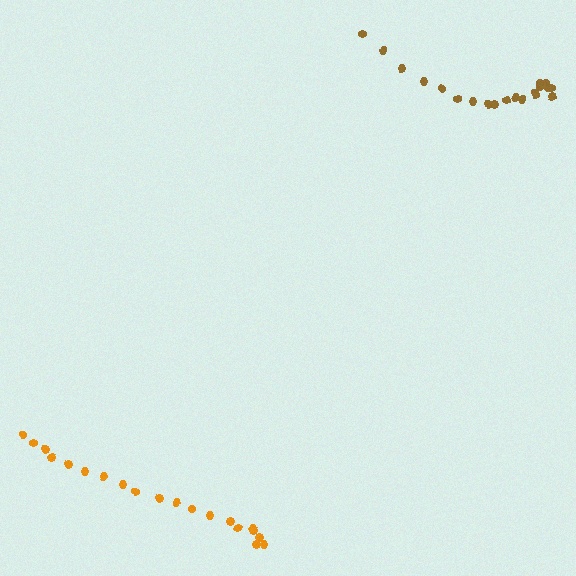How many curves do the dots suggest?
There are 2 distinct paths.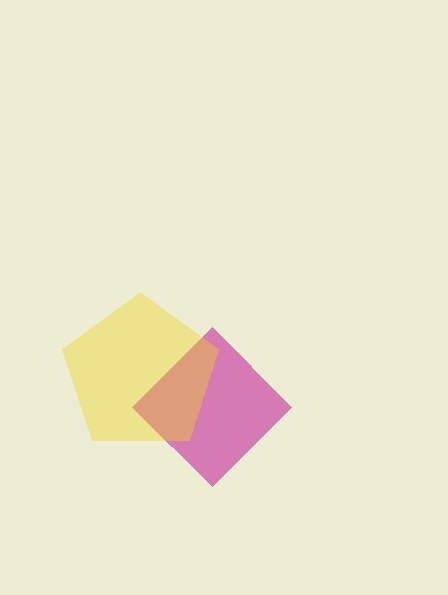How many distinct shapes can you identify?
There are 2 distinct shapes: a magenta diamond, a yellow pentagon.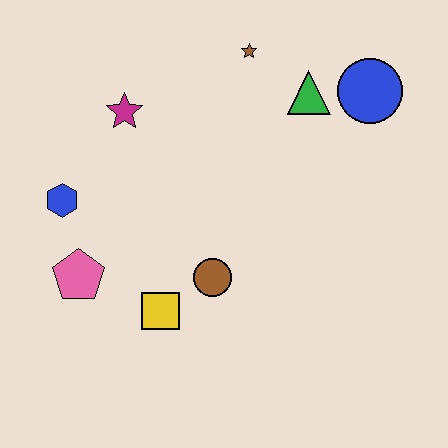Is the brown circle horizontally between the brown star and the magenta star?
Yes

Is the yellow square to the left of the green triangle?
Yes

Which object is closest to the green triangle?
The blue circle is closest to the green triangle.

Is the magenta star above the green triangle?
No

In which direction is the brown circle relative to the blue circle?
The brown circle is below the blue circle.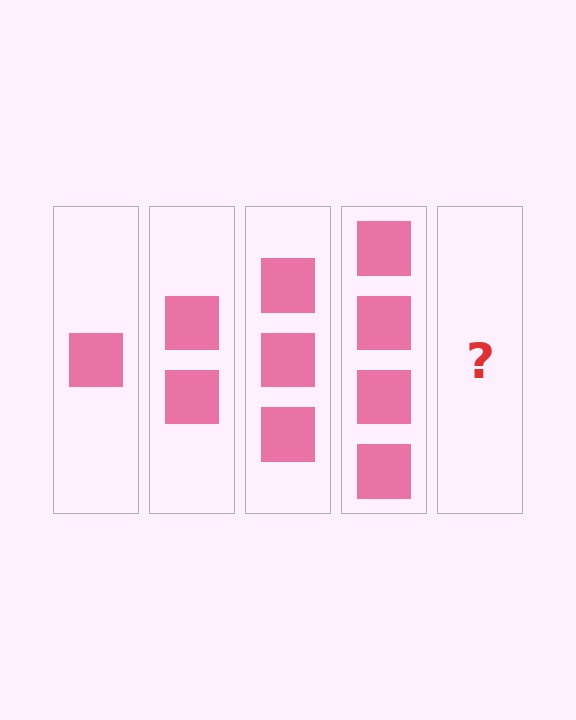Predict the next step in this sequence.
The next step is 5 squares.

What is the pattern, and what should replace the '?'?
The pattern is that each step adds one more square. The '?' should be 5 squares.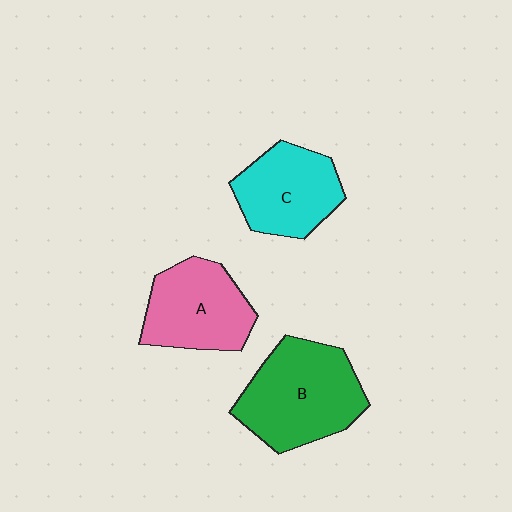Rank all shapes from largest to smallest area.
From largest to smallest: B (green), A (pink), C (cyan).